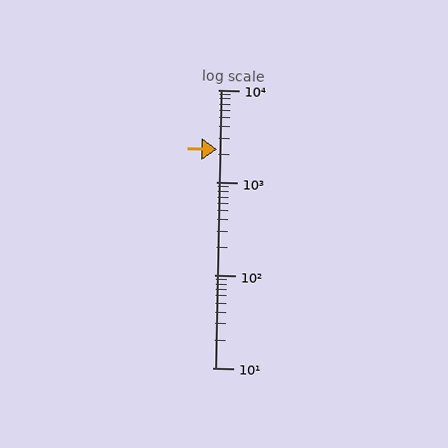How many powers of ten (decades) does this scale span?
The scale spans 3 decades, from 10 to 10000.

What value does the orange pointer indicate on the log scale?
The pointer indicates approximately 2300.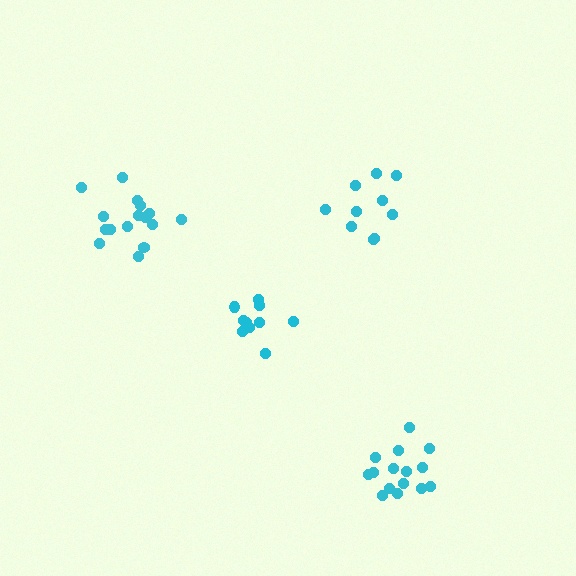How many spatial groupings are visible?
There are 4 spatial groupings.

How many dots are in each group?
Group 1: 10 dots, Group 2: 10 dots, Group 3: 15 dots, Group 4: 16 dots (51 total).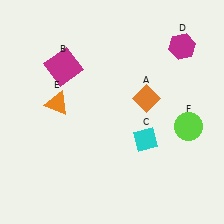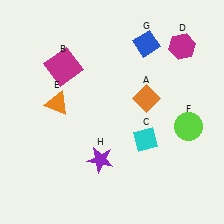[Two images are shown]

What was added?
A blue diamond (G), a purple star (H) were added in Image 2.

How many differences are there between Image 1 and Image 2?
There are 2 differences between the two images.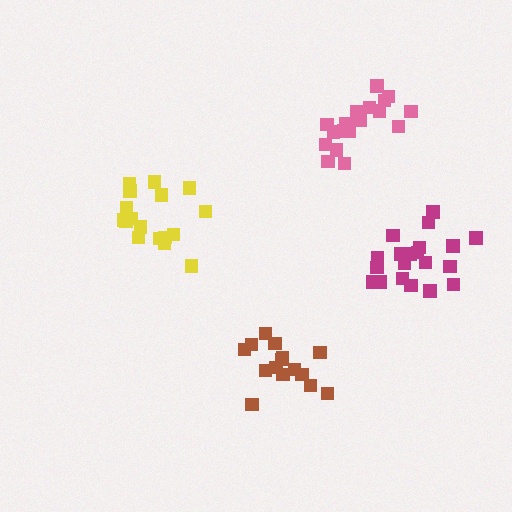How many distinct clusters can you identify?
There are 4 distinct clusters.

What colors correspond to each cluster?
The clusters are colored: magenta, brown, yellow, pink.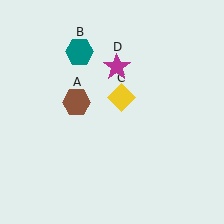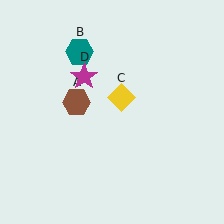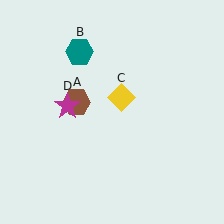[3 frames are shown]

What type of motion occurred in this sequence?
The magenta star (object D) rotated counterclockwise around the center of the scene.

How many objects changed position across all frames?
1 object changed position: magenta star (object D).